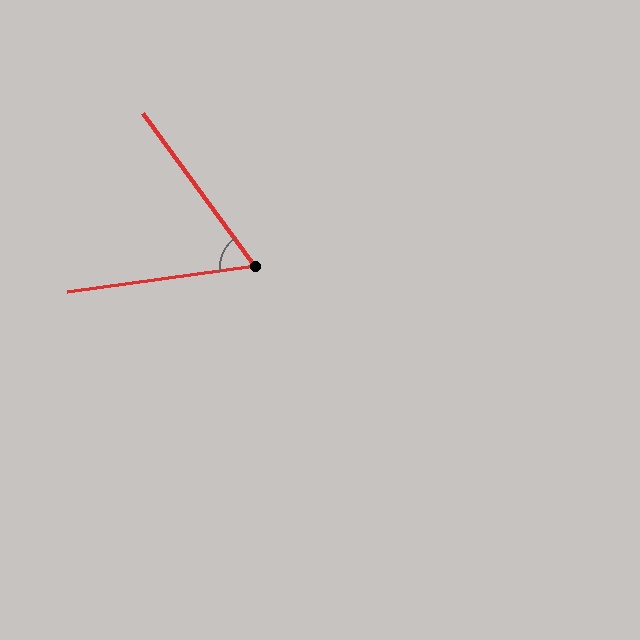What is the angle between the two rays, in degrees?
Approximately 62 degrees.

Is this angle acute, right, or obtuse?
It is acute.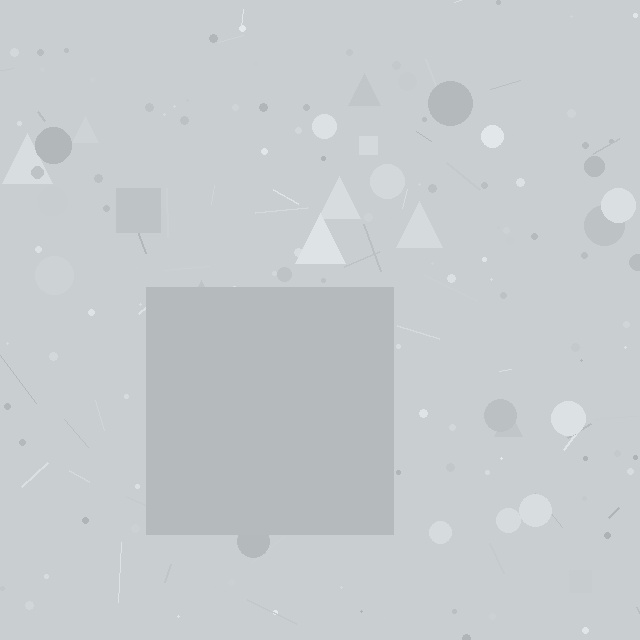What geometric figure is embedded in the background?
A square is embedded in the background.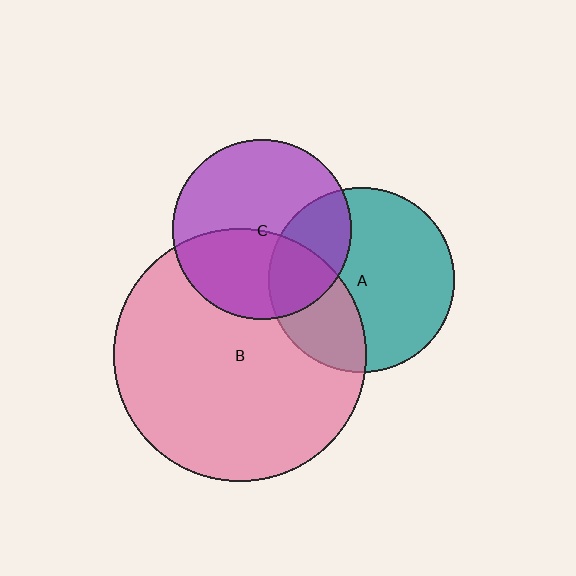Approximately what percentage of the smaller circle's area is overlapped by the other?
Approximately 30%.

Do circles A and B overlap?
Yes.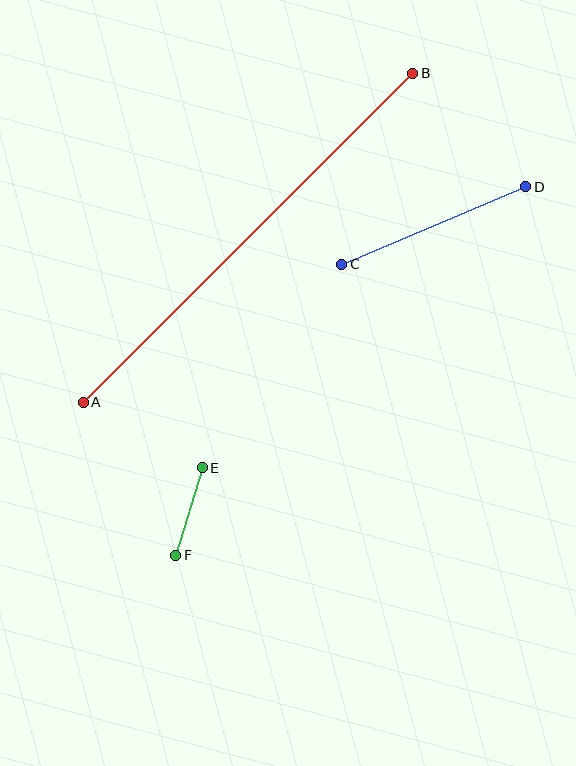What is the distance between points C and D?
The distance is approximately 200 pixels.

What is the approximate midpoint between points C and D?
The midpoint is at approximately (434, 225) pixels.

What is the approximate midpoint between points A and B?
The midpoint is at approximately (248, 238) pixels.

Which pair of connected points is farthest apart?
Points A and B are farthest apart.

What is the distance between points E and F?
The distance is approximately 91 pixels.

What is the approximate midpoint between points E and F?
The midpoint is at approximately (189, 512) pixels.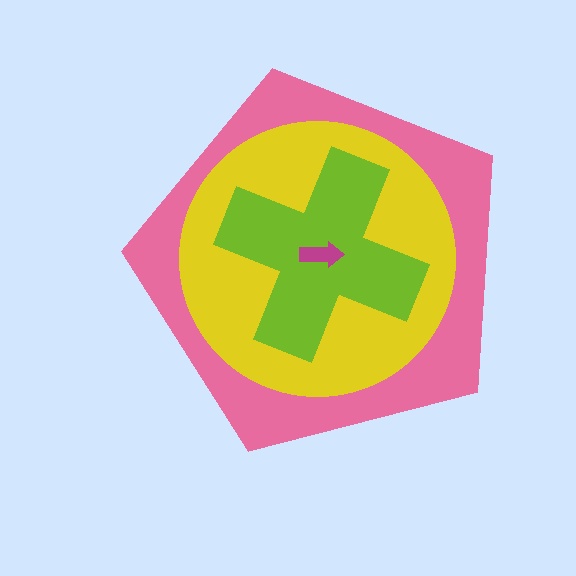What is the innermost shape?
The magenta arrow.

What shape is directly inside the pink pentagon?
The yellow circle.